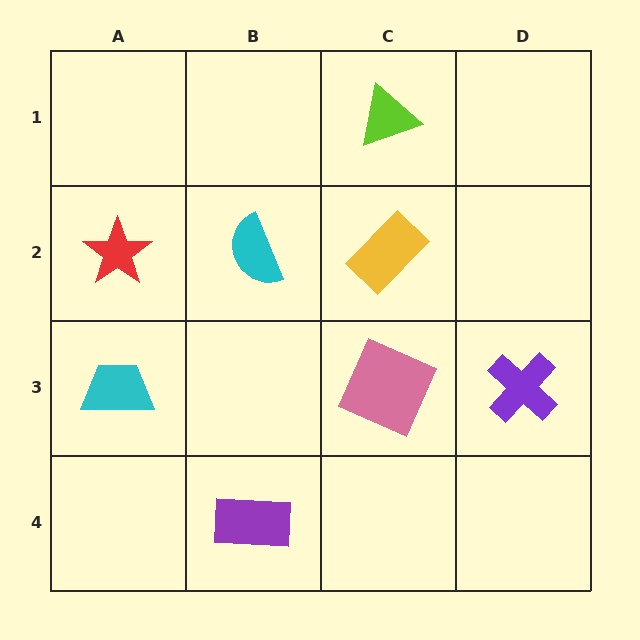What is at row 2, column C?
A yellow rectangle.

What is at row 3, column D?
A purple cross.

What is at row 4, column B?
A purple rectangle.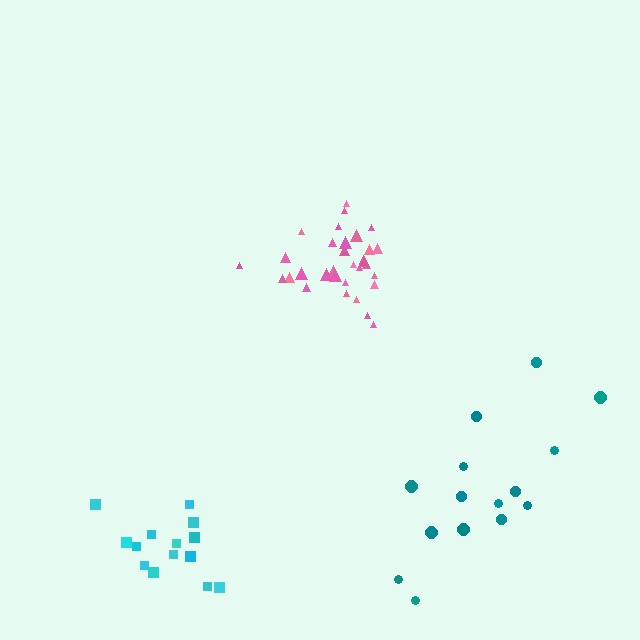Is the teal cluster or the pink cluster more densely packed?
Pink.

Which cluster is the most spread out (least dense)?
Teal.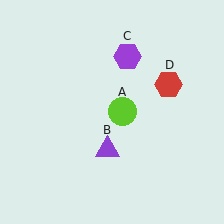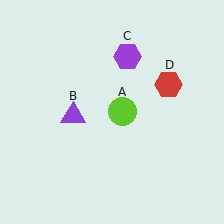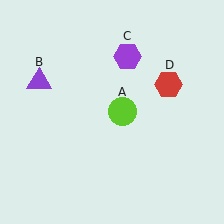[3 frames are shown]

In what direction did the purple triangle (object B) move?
The purple triangle (object B) moved up and to the left.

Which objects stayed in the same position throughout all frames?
Lime circle (object A) and purple hexagon (object C) and red hexagon (object D) remained stationary.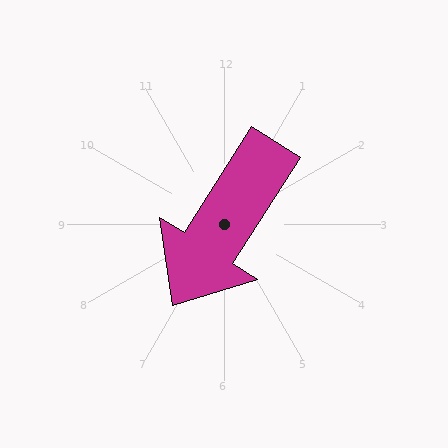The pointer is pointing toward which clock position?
Roughly 7 o'clock.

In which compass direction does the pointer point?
Southwest.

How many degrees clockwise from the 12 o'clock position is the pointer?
Approximately 212 degrees.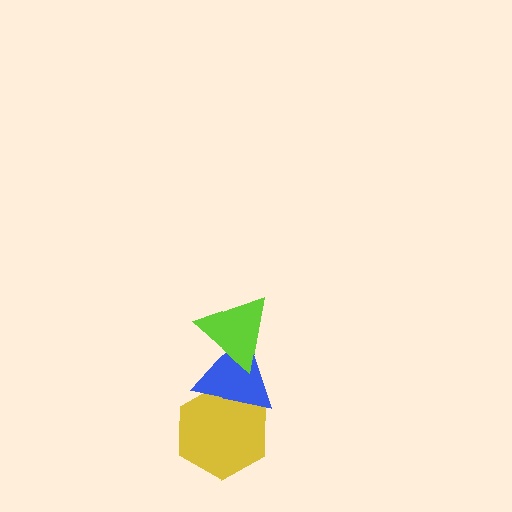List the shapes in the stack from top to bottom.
From top to bottom: the lime triangle, the blue triangle, the yellow hexagon.